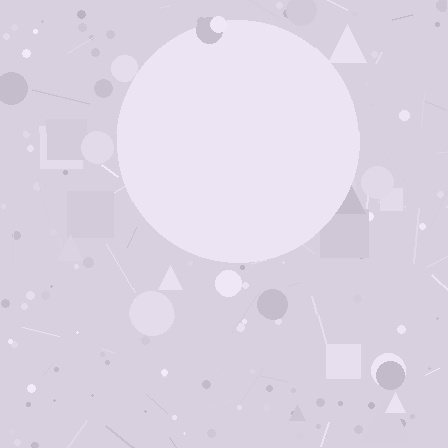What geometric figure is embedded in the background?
A circle is embedded in the background.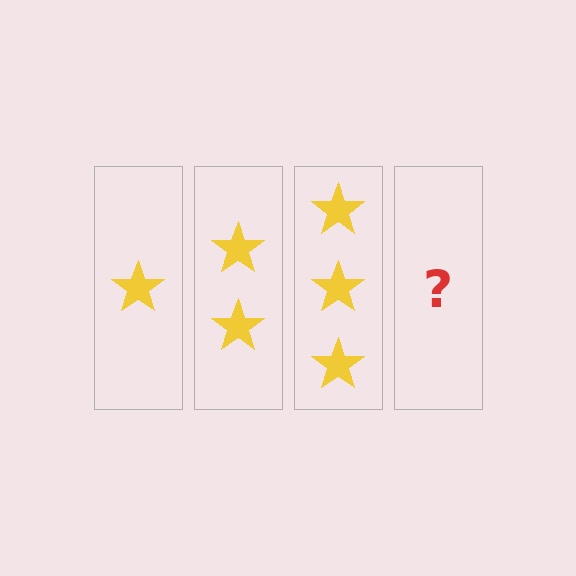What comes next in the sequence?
The next element should be 4 stars.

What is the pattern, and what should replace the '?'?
The pattern is that each step adds one more star. The '?' should be 4 stars.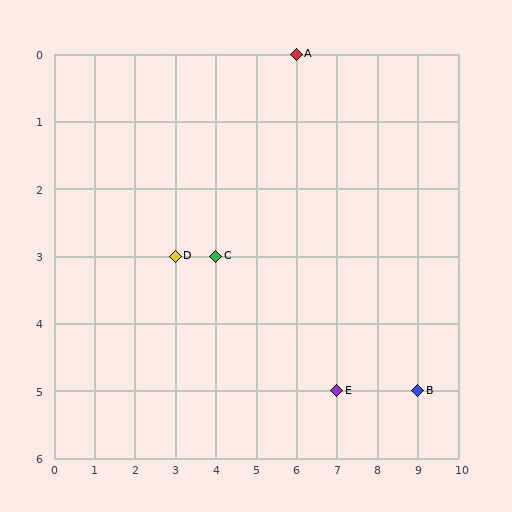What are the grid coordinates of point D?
Point D is at grid coordinates (3, 3).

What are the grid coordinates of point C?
Point C is at grid coordinates (4, 3).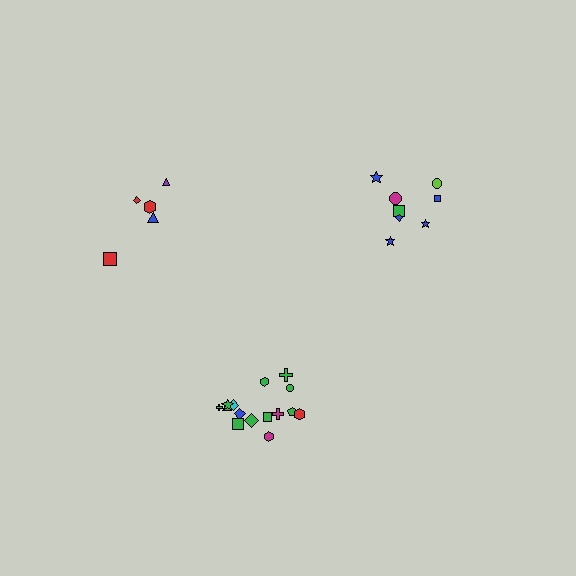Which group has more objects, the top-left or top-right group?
The top-right group.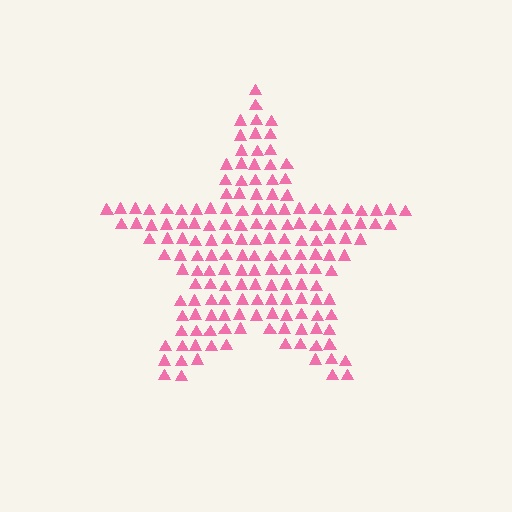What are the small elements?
The small elements are triangles.